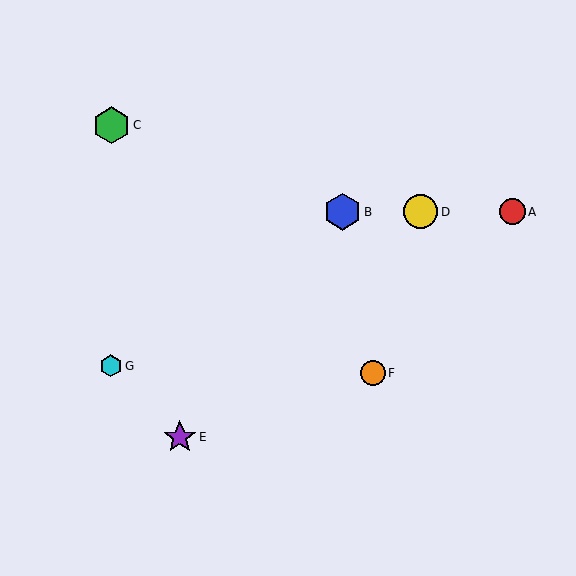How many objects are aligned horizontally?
3 objects (A, B, D) are aligned horizontally.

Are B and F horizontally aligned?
No, B is at y≈212 and F is at y≈373.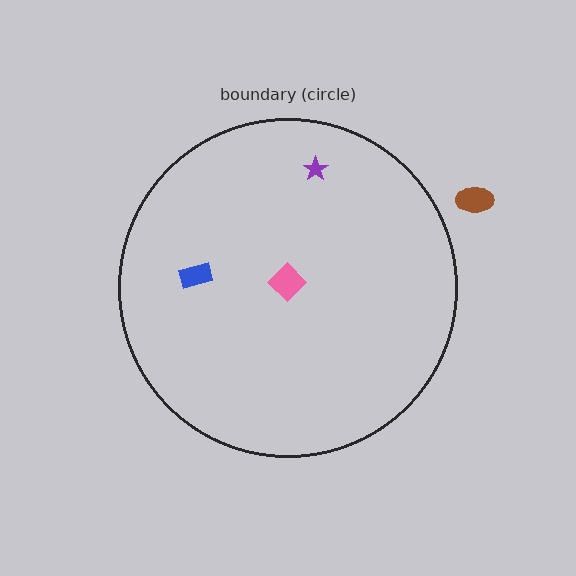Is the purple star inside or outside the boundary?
Inside.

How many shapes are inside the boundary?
3 inside, 1 outside.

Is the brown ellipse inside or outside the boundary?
Outside.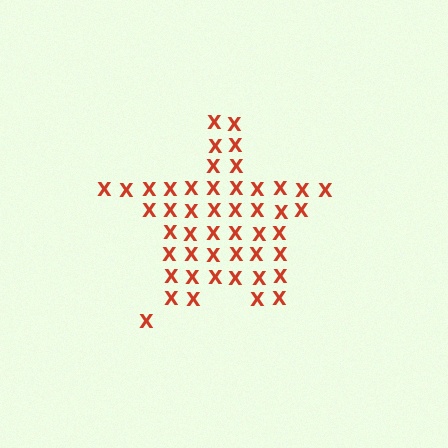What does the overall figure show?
The overall figure shows a star.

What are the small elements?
The small elements are letter X's.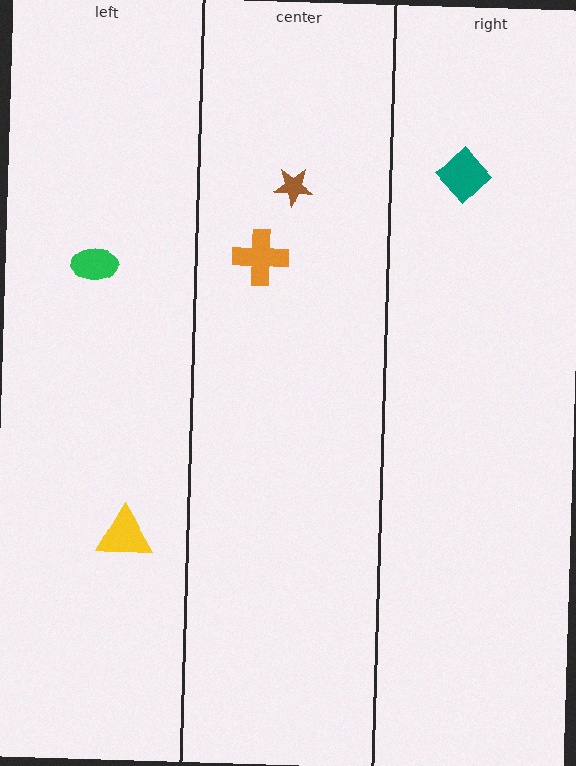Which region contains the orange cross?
The center region.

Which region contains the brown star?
The center region.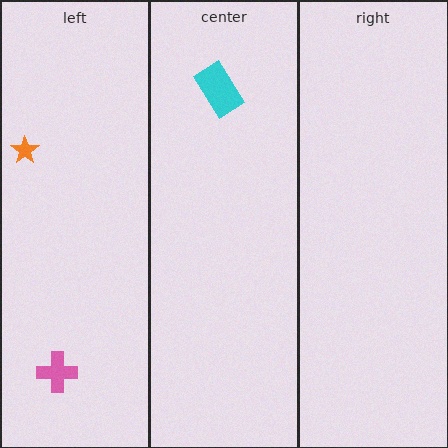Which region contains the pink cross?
The left region.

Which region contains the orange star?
The left region.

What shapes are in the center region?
The cyan rectangle.